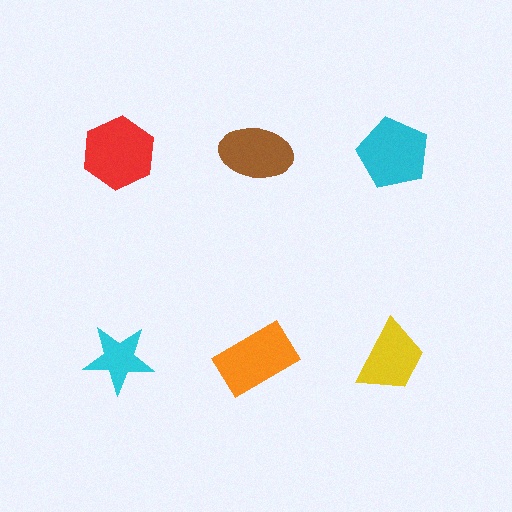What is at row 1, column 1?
A red hexagon.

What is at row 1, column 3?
A cyan pentagon.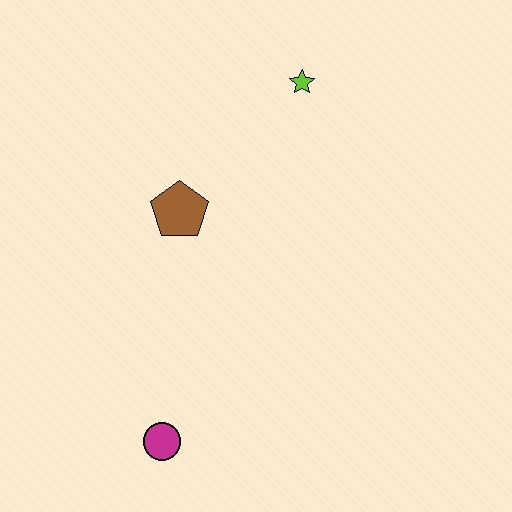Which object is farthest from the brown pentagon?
The magenta circle is farthest from the brown pentagon.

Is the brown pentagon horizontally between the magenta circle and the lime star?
Yes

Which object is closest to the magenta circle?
The brown pentagon is closest to the magenta circle.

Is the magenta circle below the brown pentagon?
Yes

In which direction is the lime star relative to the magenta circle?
The lime star is above the magenta circle.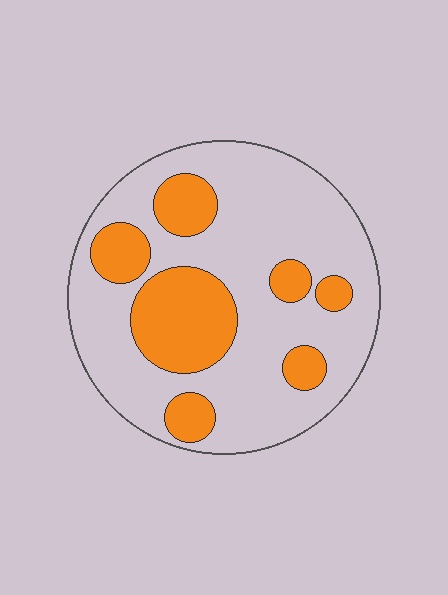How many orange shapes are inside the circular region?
7.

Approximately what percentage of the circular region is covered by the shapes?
Approximately 30%.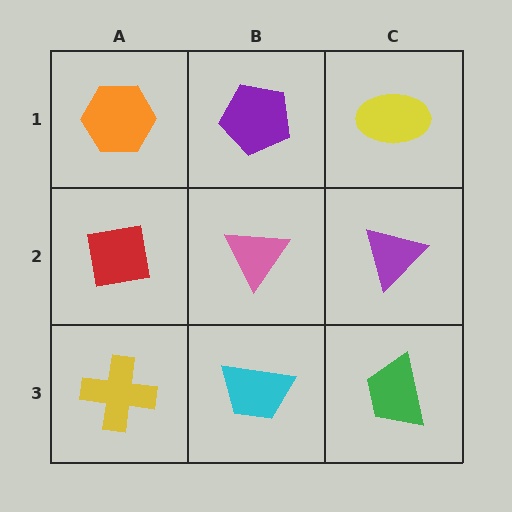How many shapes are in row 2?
3 shapes.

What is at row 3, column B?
A cyan trapezoid.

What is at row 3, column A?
A yellow cross.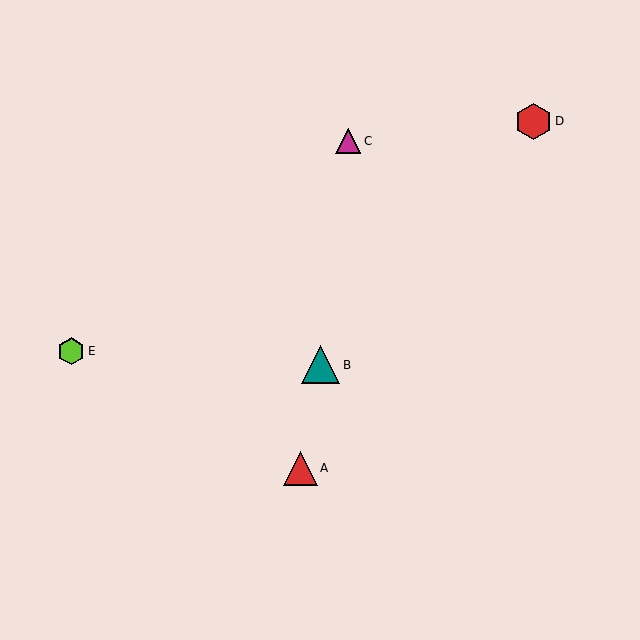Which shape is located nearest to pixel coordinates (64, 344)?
The lime hexagon (labeled E) at (71, 351) is nearest to that location.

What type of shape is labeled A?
Shape A is a red triangle.